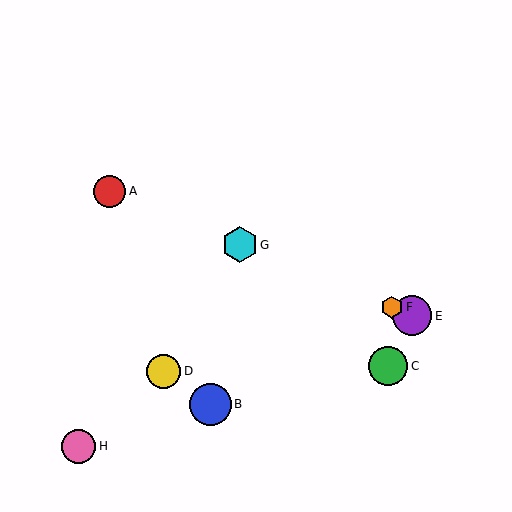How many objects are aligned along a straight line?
4 objects (A, E, F, G) are aligned along a straight line.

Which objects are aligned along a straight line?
Objects A, E, F, G are aligned along a straight line.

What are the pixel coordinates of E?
Object E is at (412, 316).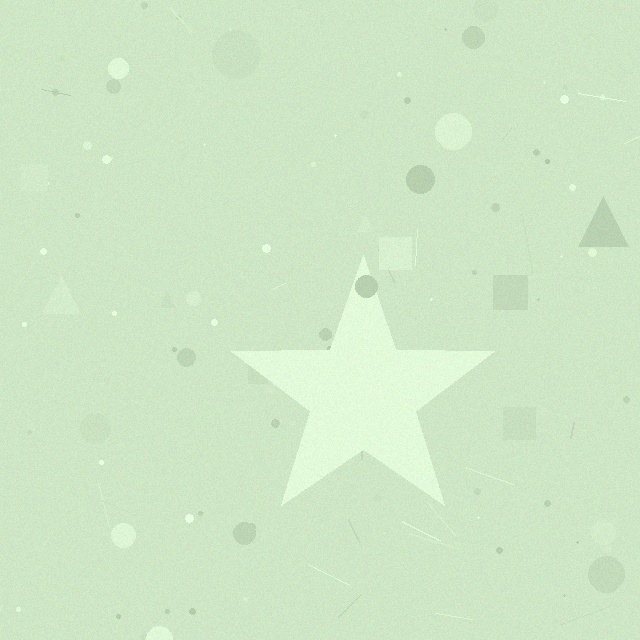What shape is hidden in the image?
A star is hidden in the image.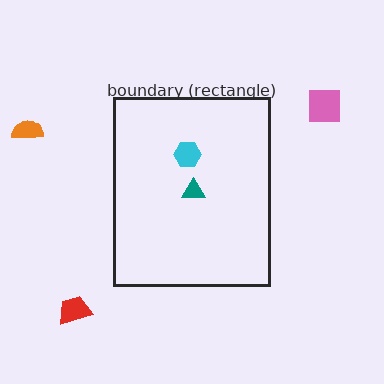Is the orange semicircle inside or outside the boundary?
Outside.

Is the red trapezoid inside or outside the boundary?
Outside.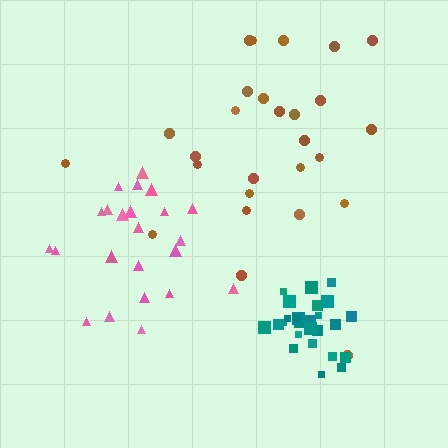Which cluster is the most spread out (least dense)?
Brown.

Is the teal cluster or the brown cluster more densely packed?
Teal.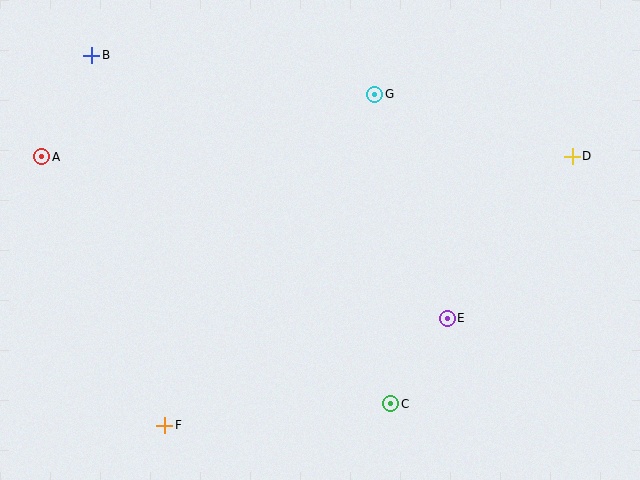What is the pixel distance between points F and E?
The distance between F and E is 302 pixels.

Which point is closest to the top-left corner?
Point B is closest to the top-left corner.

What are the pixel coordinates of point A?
Point A is at (42, 157).